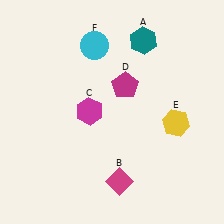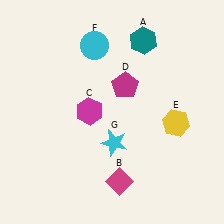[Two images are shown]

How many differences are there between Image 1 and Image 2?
There is 1 difference between the two images.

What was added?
A cyan star (G) was added in Image 2.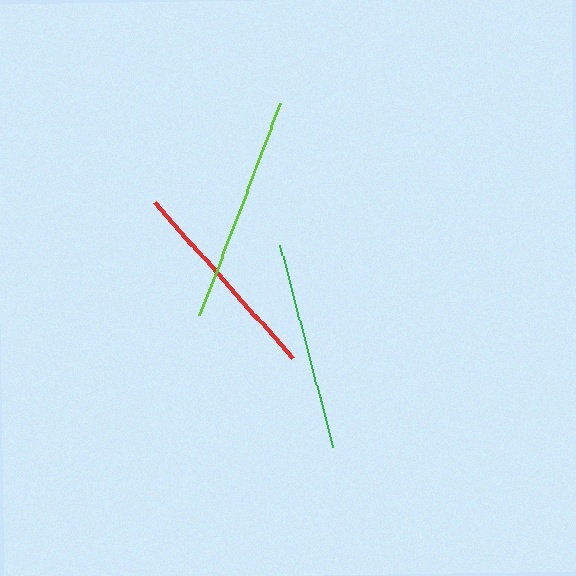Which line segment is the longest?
The lime line is the longest at approximately 227 pixels.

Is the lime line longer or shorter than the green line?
The lime line is longer than the green line.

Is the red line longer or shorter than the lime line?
The lime line is longer than the red line.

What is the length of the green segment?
The green segment is approximately 209 pixels long.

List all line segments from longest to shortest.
From longest to shortest: lime, green, red.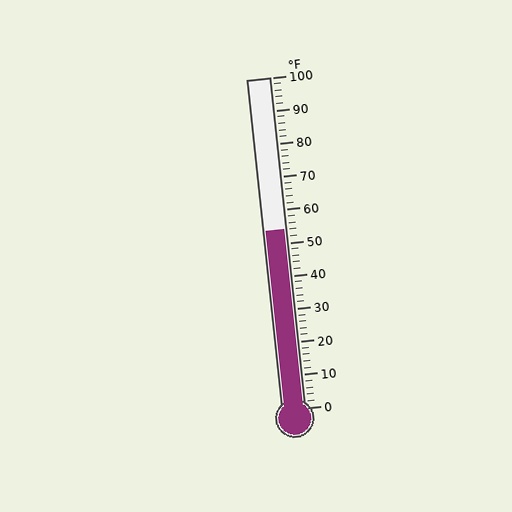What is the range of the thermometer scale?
The thermometer scale ranges from 0°F to 100°F.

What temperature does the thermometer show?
The thermometer shows approximately 54°F.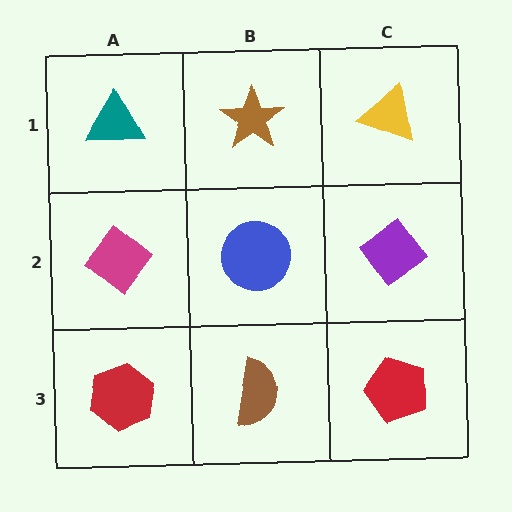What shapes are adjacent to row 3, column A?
A magenta diamond (row 2, column A), a brown semicircle (row 3, column B).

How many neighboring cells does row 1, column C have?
2.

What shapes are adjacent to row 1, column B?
A blue circle (row 2, column B), a teal triangle (row 1, column A), a yellow triangle (row 1, column C).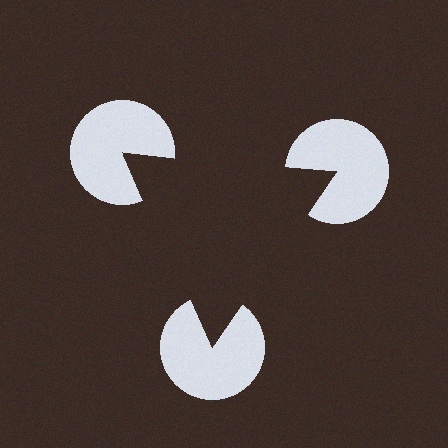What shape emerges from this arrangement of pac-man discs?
An illusory triangle — its edges are inferred from the aligned wedge cuts in the pac-man discs, not physically drawn.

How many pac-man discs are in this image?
There are 3 — one at each vertex of the illusory triangle.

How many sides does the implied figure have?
3 sides.